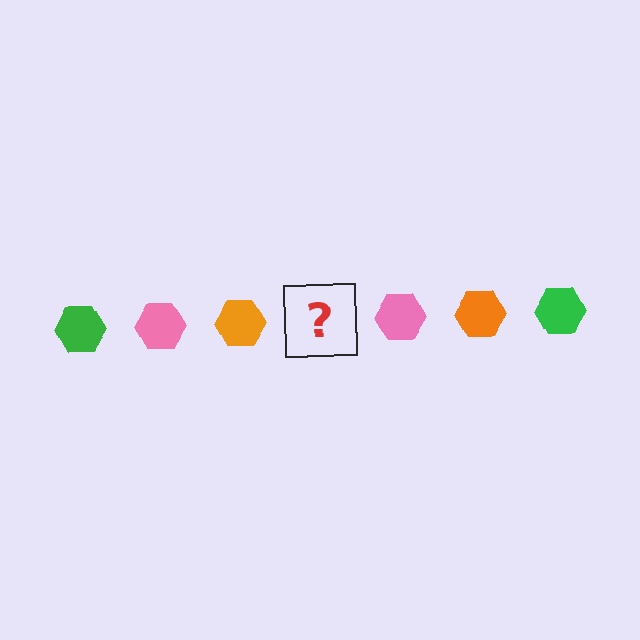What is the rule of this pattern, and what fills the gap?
The rule is that the pattern cycles through green, pink, orange hexagons. The gap should be filled with a green hexagon.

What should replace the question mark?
The question mark should be replaced with a green hexagon.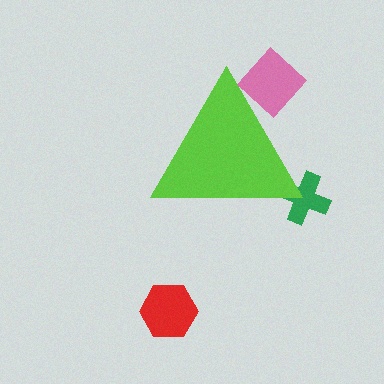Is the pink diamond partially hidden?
Yes, the pink diamond is partially hidden behind the lime triangle.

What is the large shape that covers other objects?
A lime triangle.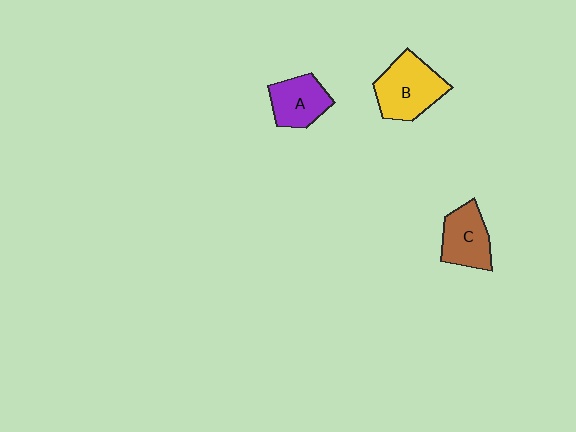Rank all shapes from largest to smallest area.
From largest to smallest: B (yellow), C (brown), A (purple).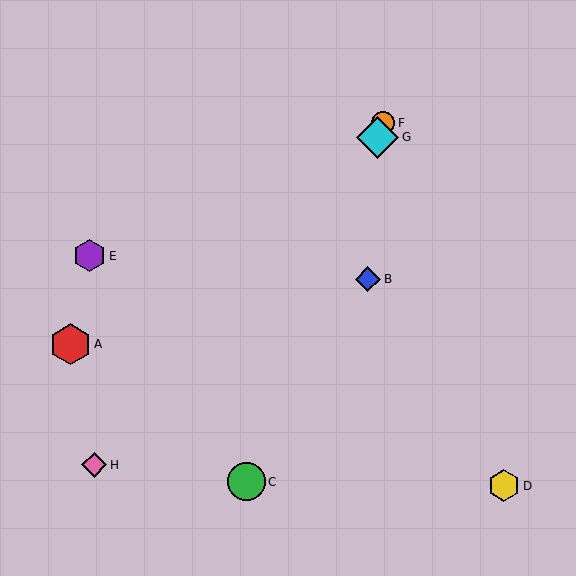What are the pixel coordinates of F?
Object F is at (383, 123).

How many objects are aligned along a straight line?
3 objects (C, F, G) are aligned along a straight line.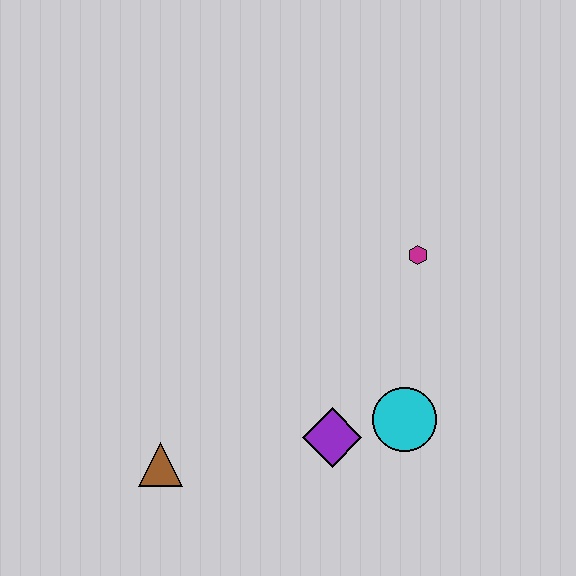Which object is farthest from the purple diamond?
The magenta hexagon is farthest from the purple diamond.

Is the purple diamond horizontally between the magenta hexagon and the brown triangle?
Yes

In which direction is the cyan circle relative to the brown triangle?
The cyan circle is to the right of the brown triangle.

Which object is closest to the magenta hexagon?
The cyan circle is closest to the magenta hexagon.